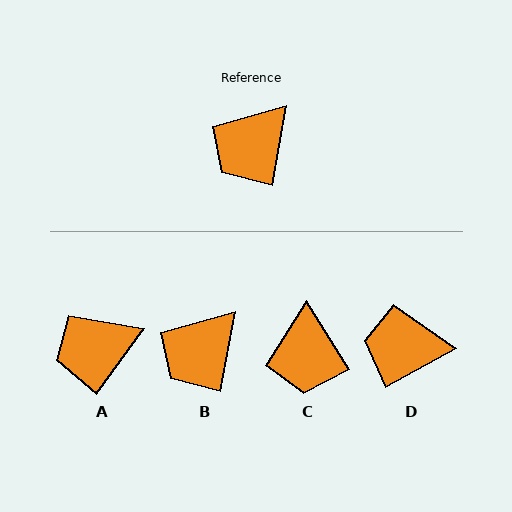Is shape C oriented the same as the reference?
No, it is off by about 42 degrees.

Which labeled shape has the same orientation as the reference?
B.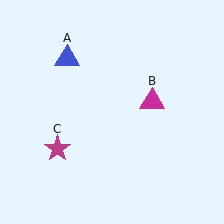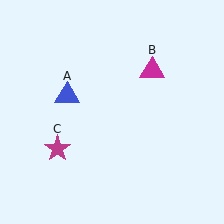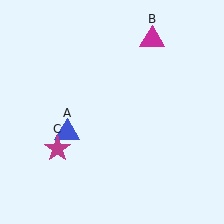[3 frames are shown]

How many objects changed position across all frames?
2 objects changed position: blue triangle (object A), magenta triangle (object B).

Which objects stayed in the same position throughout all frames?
Magenta star (object C) remained stationary.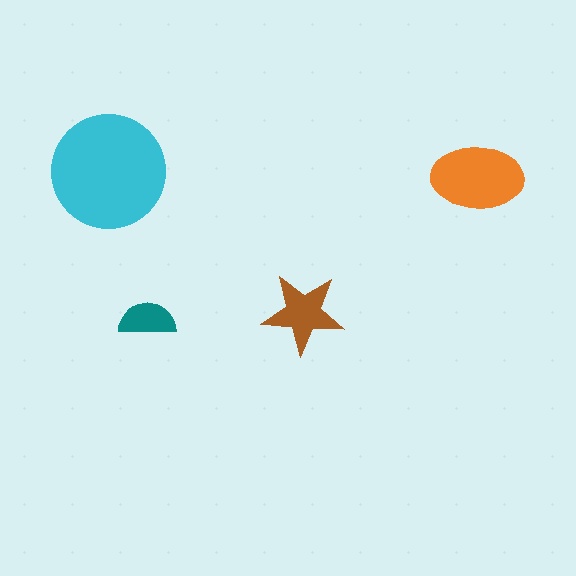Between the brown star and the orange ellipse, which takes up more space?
The orange ellipse.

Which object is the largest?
The cyan circle.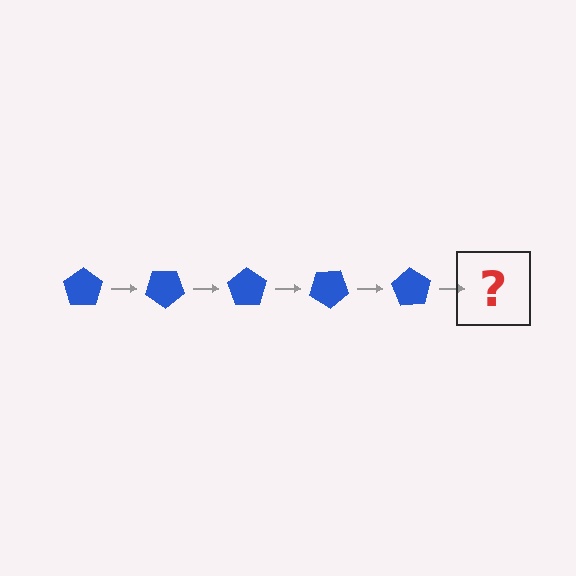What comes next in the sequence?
The next element should be a blue pentagon rotated 175 degrees.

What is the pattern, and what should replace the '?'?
The pattern is that the pentagon rotates 35 degrees each step. The '?' should be a blue pentagon rotated 175 degrees.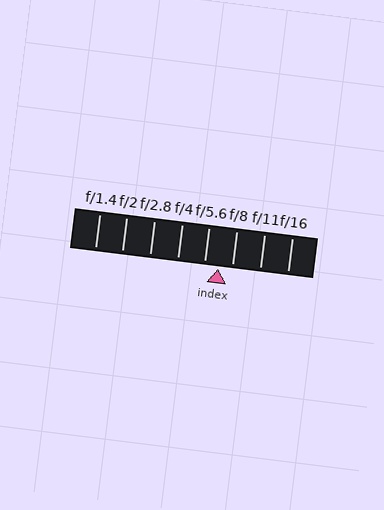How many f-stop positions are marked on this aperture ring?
There are 8 f-stop positions marked.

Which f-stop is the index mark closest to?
The index mark is closest to f/8.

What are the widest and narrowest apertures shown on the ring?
The widest aperture shown is f/1.4 and the narrowest is f/16.